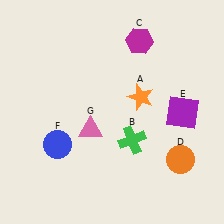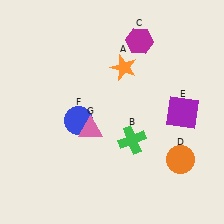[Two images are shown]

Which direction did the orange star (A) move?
The orange star (A) moved up.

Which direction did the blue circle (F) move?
The blue circle (F) moved up.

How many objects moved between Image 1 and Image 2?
2 objects moved between the two images.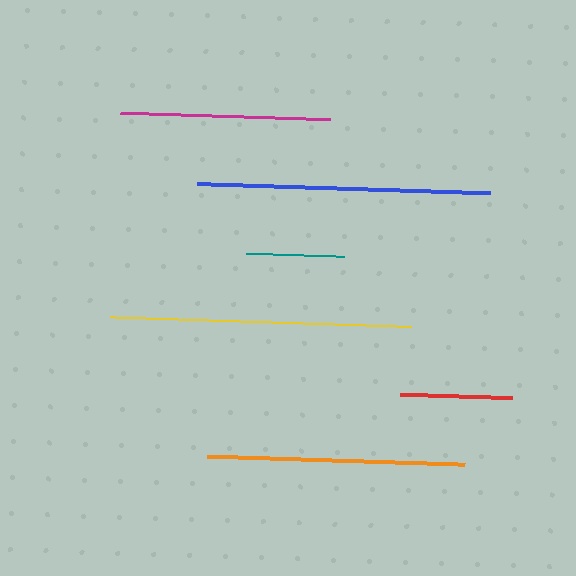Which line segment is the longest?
The yellow line is the longest at approximately 302 pixels.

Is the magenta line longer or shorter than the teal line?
The magenta line is longer than the teal line.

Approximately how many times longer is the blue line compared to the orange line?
The blue line is approximately 1.1 times the length of the orange line.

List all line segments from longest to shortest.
From longest to shortest: yellow, blue, orange, magenta, red, teal.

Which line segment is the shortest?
The teal line is the shortest at approximately 98 pixels.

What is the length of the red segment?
The red segment is approximately 112 pixels long.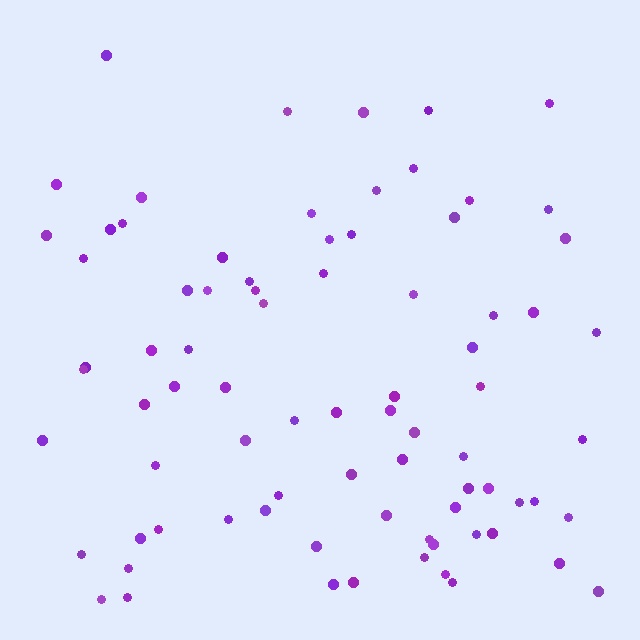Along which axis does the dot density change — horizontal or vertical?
Vertical.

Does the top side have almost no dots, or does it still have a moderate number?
Still a moderate number, just noticeably fewer than the bottom.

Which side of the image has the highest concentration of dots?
The bottom.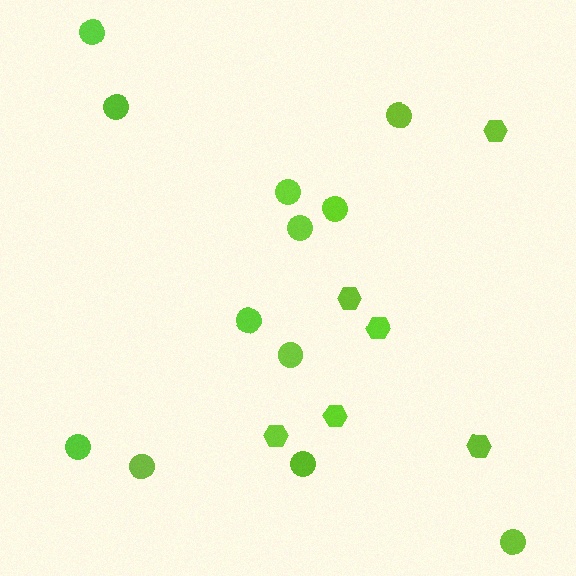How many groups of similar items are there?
There are 2 groups: one group of hexagons (6) and one group of circles (12).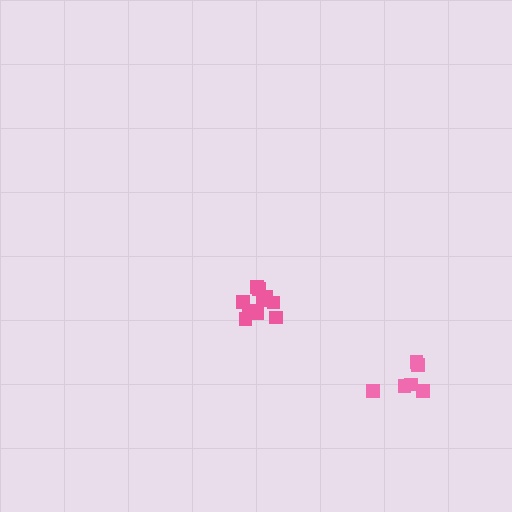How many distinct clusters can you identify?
There are 2 distinct clusters.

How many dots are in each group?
Group 1: 10 dots, Group 2: 6 dots (16 total).